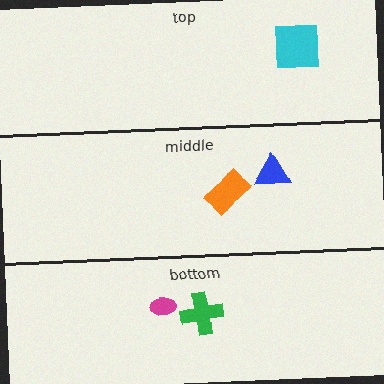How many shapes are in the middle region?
2.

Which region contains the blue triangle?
The middle region.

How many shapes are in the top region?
1.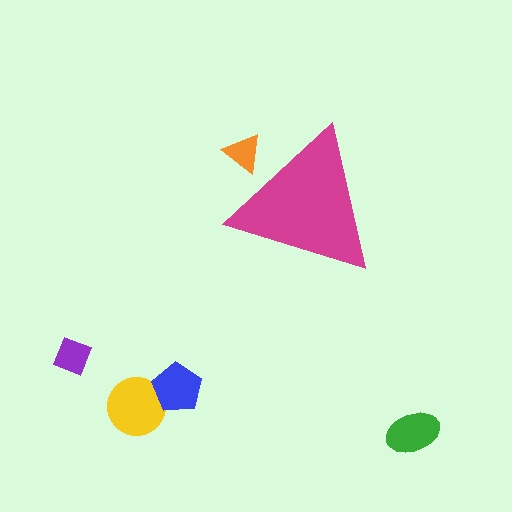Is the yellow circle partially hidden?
No, the yellow circle is fully visible.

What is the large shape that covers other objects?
A magenta triangle.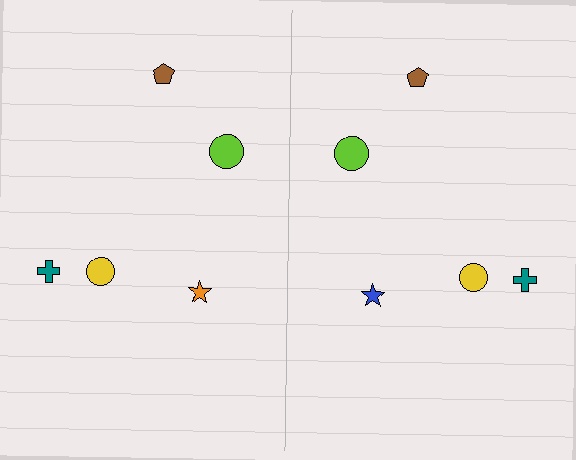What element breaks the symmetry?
The blue star on the right side breaks the symmetry — its mirror counterpart is orange.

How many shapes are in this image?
There are 10 shapes in this image.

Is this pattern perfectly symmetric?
No, the pattern is not perfectly symmetric. The blue star on the right side breaks the symmetry — its mirror counterpart is orange.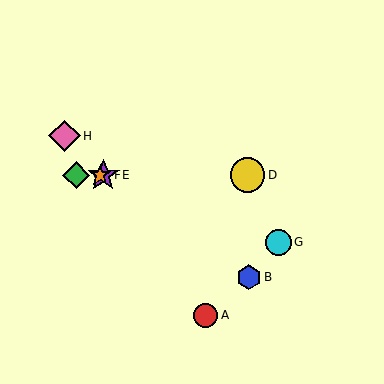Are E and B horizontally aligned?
No, E is at y≈175 and B is at y≈277.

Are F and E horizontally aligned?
Yes, both are at y≈175.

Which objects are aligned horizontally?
Objects C, D, E, F are aligned horizontally.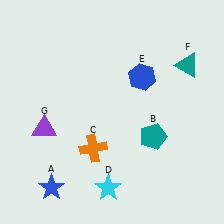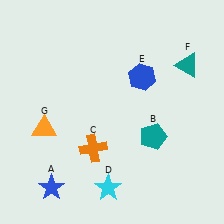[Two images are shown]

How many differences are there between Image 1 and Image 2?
There is 1 difference between the two images.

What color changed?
The triangle (G) changed from purple in Image 1 to orange in Image 2.